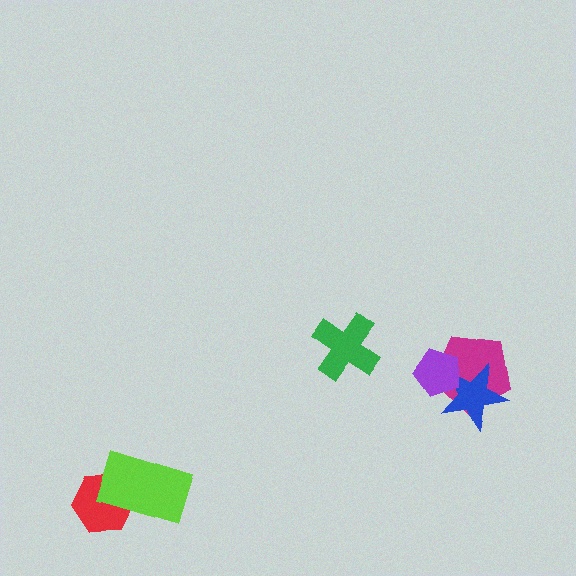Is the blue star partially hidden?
Yes, it is partially covered by another shape.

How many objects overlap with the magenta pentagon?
2 objects overlap with the magenta pentagon.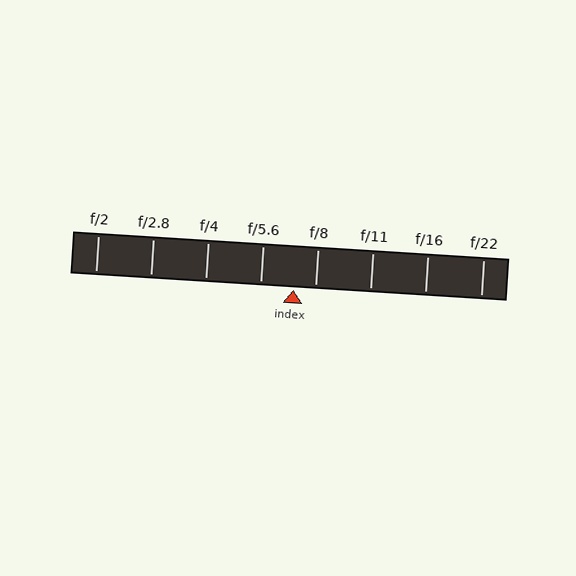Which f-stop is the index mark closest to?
The index mark is closest to f/8.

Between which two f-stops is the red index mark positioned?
The index mark is between f/5.6 and f/8.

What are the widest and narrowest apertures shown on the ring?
The widest aperture shown is f/2 and the narrowest is f/22.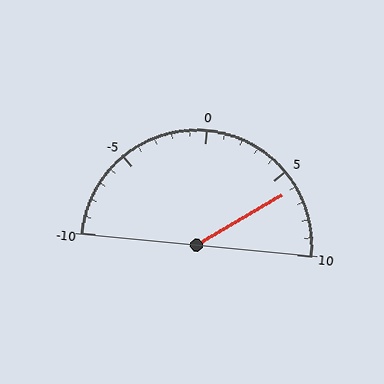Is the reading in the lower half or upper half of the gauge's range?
The reading is in the upper half of the range (-10 to 10).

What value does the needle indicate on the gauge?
The needle indicates approximately 6.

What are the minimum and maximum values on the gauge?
The gauge ranges from -10 to 10.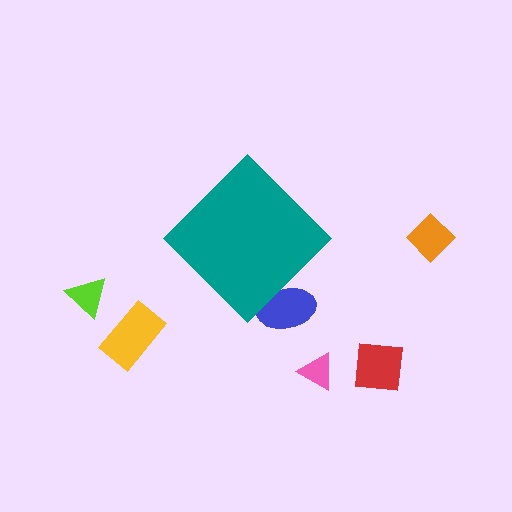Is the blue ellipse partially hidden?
Yes, the blue ellipse is partially hidden behind the teal diamond.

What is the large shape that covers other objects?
A teal diamond.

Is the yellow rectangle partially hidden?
No, the yellow rectangle is fully visible.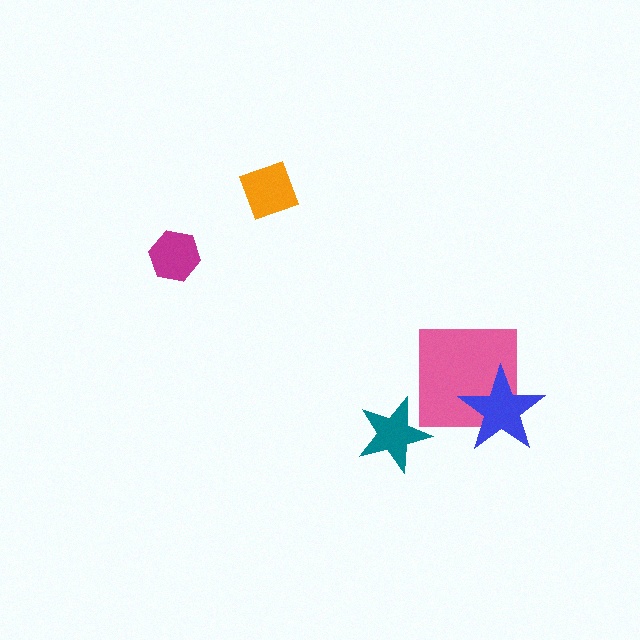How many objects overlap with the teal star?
0 objects overlap with the teal star.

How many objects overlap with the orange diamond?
0 objects overlap with the orange diamond.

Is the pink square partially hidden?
Yes, it is partially covered by another shape.